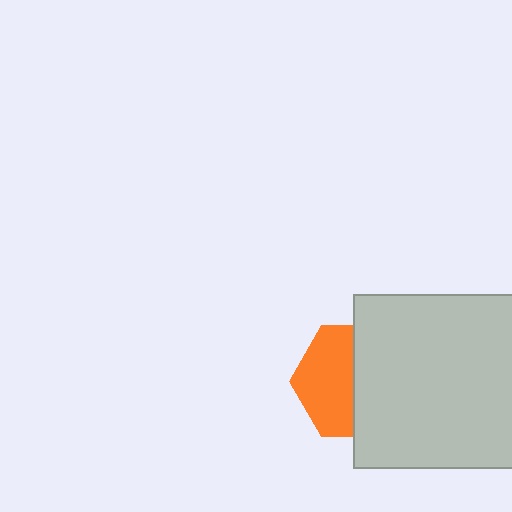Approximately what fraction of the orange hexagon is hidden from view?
Roughly 50% of the orange hexagon is hidden behind the light gray square.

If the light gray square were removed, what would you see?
You would see the complete orange hexagon.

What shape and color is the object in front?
The object in front is a light gray square.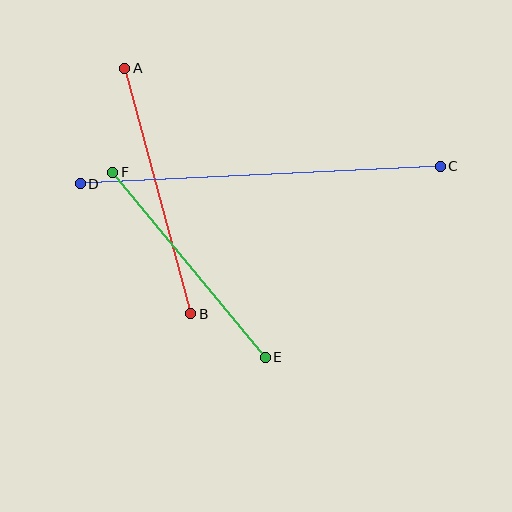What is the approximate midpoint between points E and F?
The midpoint is at approximately (189, 265) pixels.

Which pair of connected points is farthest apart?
Points C and D are farthest apart.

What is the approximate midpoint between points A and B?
The midpoint is at approximately (158, 191) pixels.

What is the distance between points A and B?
The distance is approximately 254 pixels.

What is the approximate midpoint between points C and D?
The midpoint is at approximately (260, 175) pixels.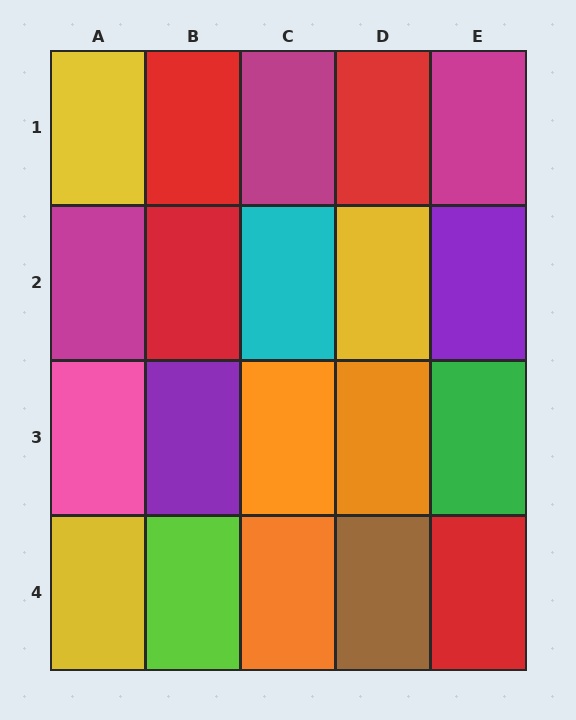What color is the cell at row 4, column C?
Orange.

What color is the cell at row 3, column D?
Orange.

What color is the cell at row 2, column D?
Yellow.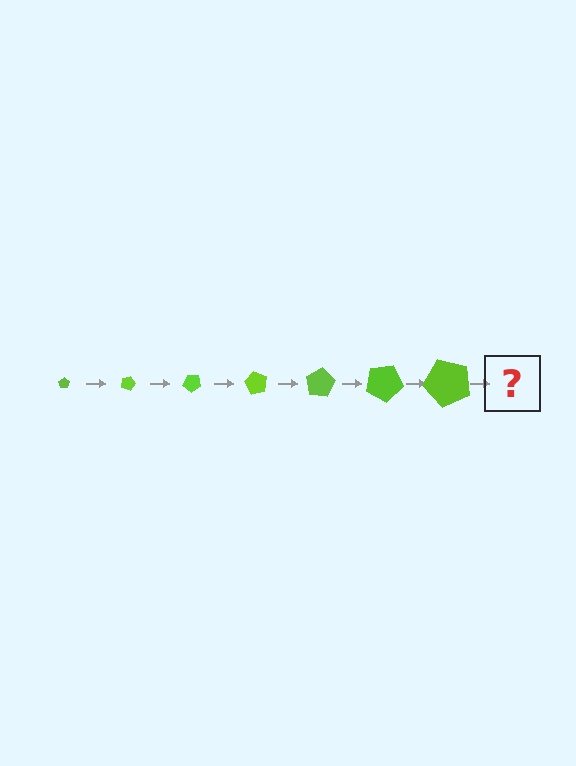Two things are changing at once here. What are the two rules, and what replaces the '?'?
The two rules are that the pentagon grows larger each step and it rotates 20 degrees each step. The '?' should be a pentagon, larger than the previous one and rotated 140 degrees from the start.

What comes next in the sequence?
The next element should be a pentagon, larger than the previous one and rotated 140 degrees from the start.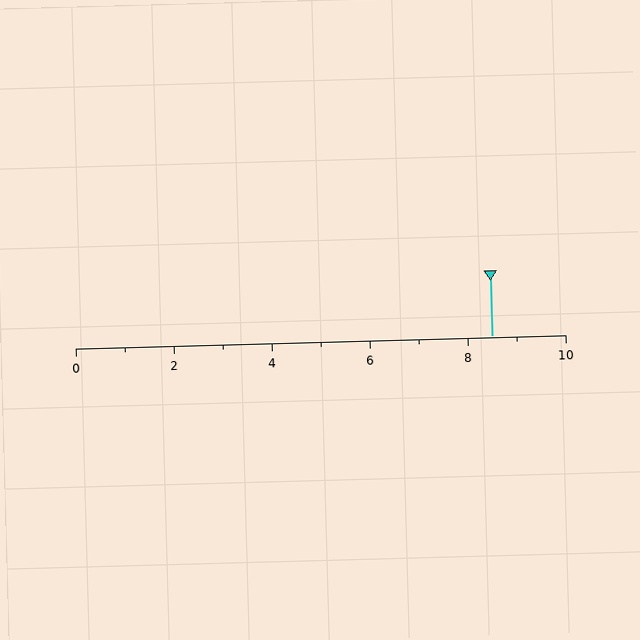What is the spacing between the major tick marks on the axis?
The major ticks are spaced 2 apart.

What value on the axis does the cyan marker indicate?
The marker indicates approximately 8.5.